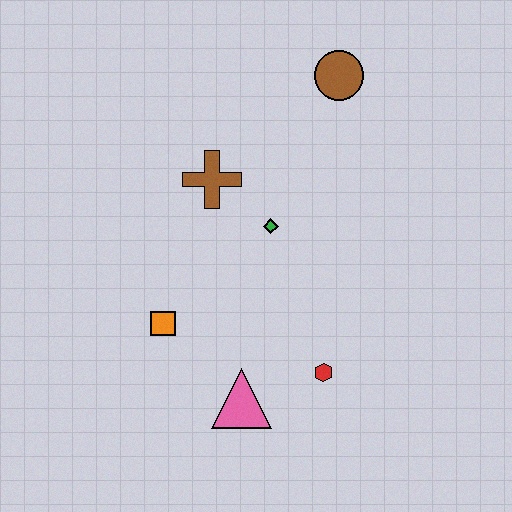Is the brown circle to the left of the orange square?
No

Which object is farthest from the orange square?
The brown circle is farthest from the orange square.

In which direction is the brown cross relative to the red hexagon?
The brown cross is above the red hexagon.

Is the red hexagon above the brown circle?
No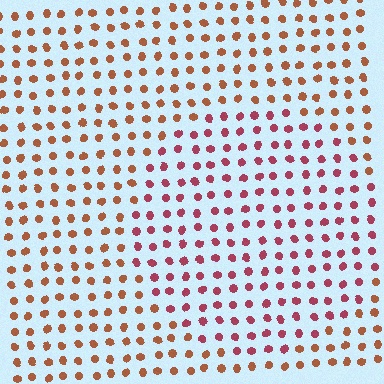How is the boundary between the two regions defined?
The boundary is defined purely by a slight shift in hue (about 35 degrees). Spacing, size, and orientation are identical on both sides.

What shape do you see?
I see a circle.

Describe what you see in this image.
The image is filled with small brown elements in a uniform arrangement. A circle-shaped region is visible where the elements are tinted to a slightly different hue, forming a subtle color boundary.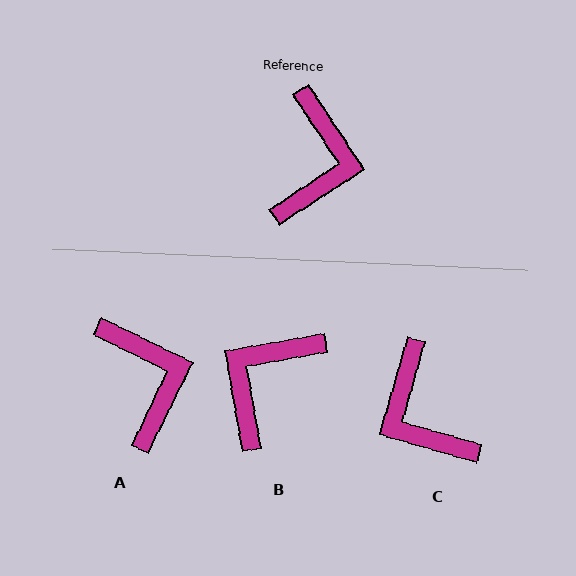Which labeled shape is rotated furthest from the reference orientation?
B, about 157 degrees away.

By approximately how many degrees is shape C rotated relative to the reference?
Approximately 139 degrees clockwise.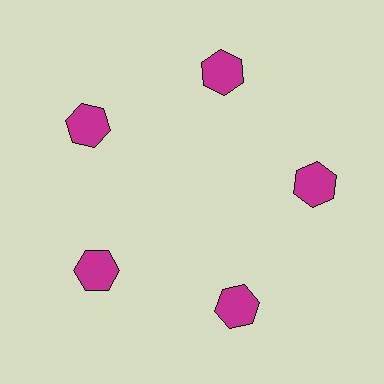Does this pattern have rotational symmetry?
Yes, this pattern has 5-fold rotational symmetry. It looks the same after rotating 72 degrees around the center.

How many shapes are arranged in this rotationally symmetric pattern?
There are 5 shapes, arranged in 5 groups of 1.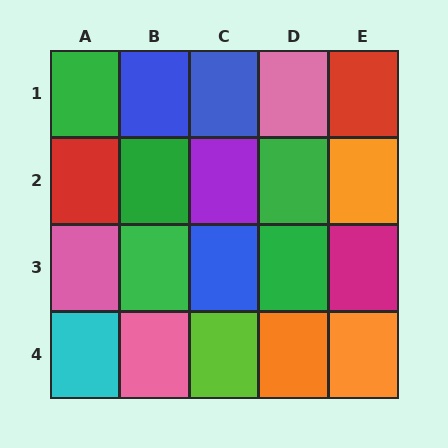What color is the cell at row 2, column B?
Green.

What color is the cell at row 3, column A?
Pink.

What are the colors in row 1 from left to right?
Green, blue, blue, pink, red.